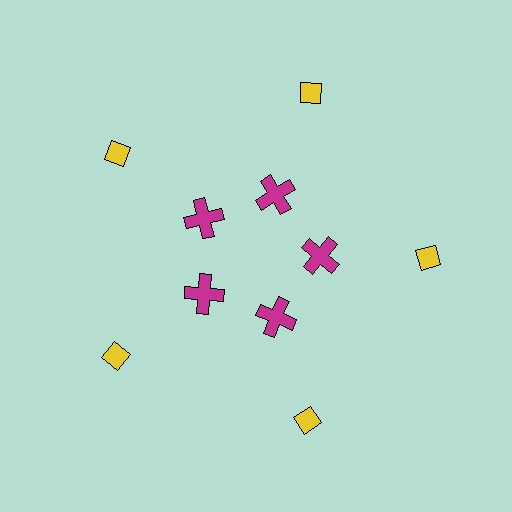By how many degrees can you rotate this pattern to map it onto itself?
The pattern maps onto itself every 72 degrees of rotation.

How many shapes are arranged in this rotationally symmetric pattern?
There are 10 shapes, arranged in 5 groups of 2.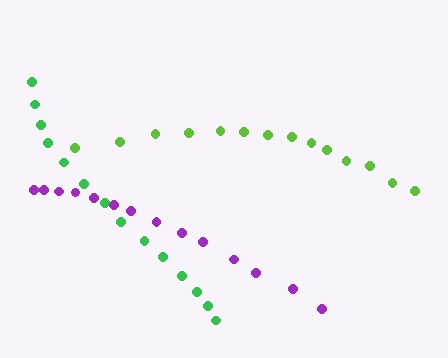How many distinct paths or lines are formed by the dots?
There are 3 distinct paths.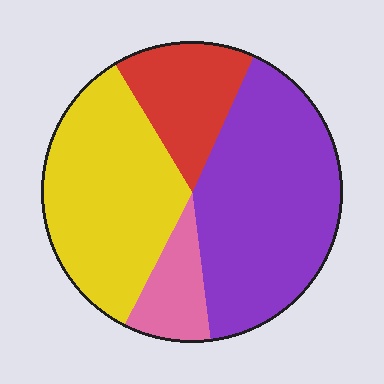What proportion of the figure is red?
Red covers around 15% of the figure.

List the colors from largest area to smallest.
From largest to smallest: purple, yellow, red, pink.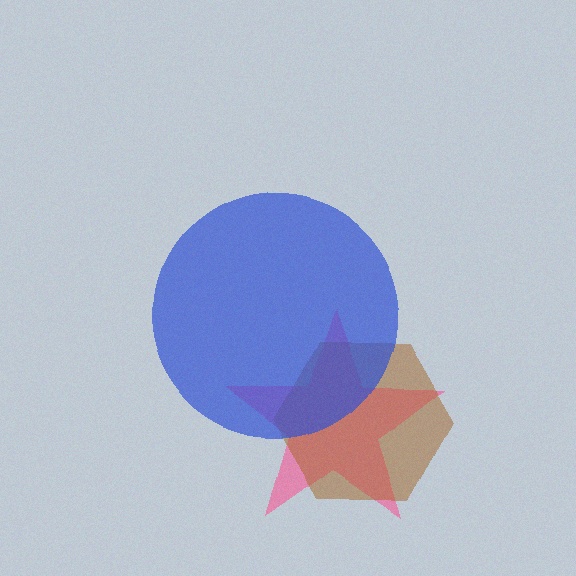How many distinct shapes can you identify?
There are 3 distinct shapes: a pink star, a brown hexagon, a blue circle.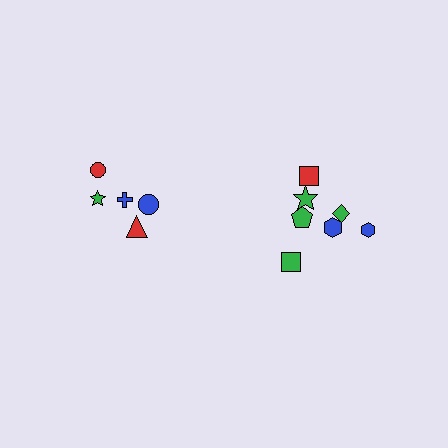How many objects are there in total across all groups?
There are 12 objects.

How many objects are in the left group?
There are 5 objects.